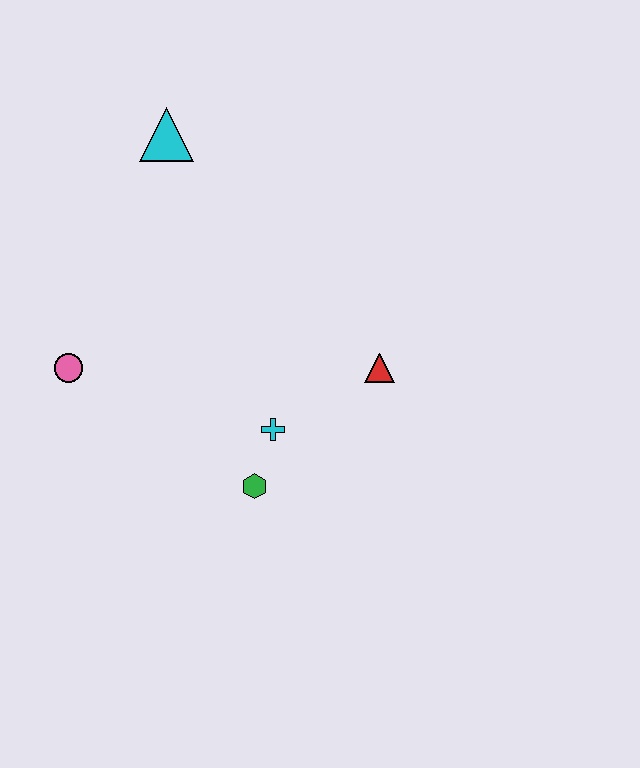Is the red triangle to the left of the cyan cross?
No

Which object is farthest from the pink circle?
The red triangle is farthest from the pink circle.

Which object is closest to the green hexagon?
The cyan cross is closest to the green hexagon.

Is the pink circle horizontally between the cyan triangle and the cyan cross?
No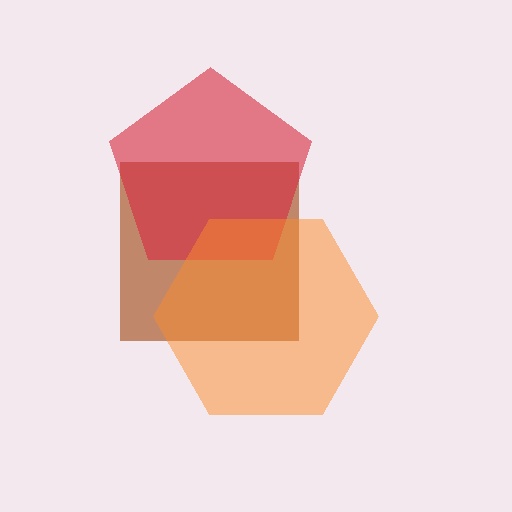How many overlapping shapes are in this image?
There are 3 overlapping shapes in the image.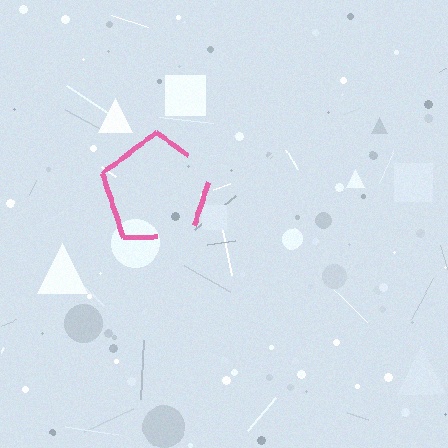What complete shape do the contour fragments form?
The contour fragments form a pentagon.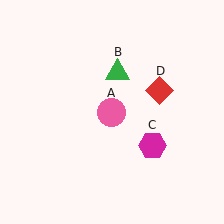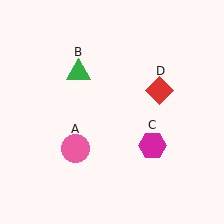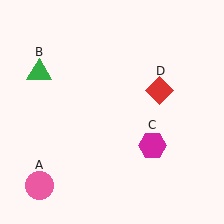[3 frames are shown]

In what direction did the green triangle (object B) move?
The green triangle (object B) moved left.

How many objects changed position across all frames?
2 objects changed position: pink circle (object A), green triangle (object B).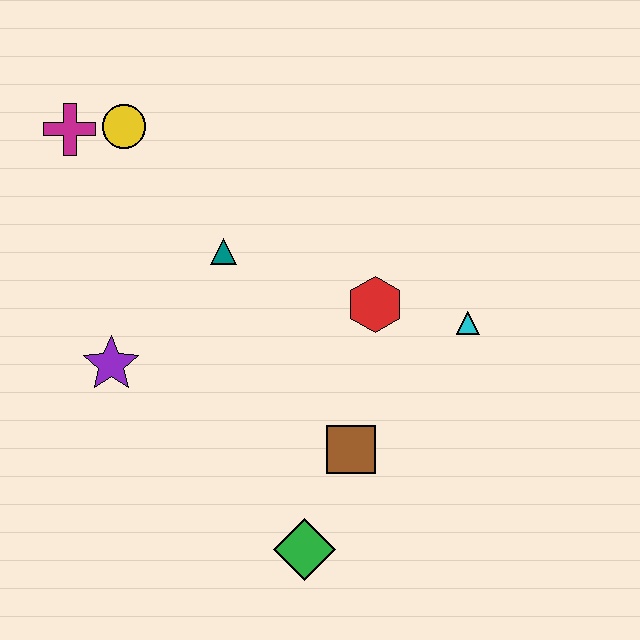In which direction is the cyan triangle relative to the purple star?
The cyan triangle is to the right of the purple star.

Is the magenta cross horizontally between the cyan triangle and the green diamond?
No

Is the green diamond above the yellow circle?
No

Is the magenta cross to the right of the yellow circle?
No